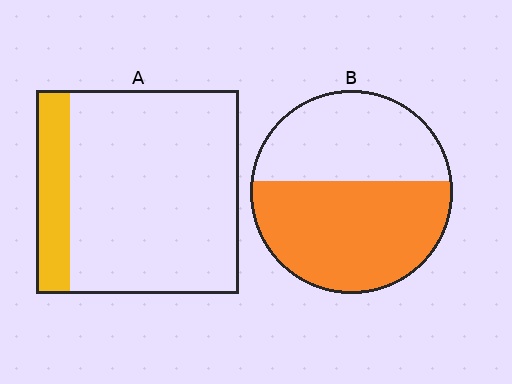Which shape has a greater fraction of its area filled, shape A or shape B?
Shape B.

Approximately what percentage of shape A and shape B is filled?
A is approximately 15% and B is approximately 55%.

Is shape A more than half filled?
No.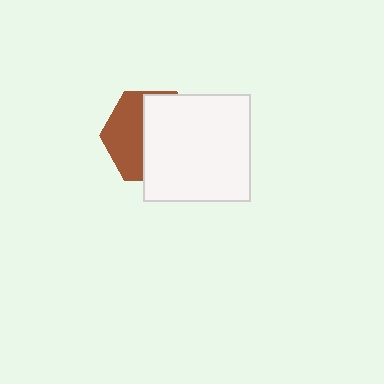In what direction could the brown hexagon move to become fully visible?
The brown hexagon could move left. That would shift it out from behind the white square entirely.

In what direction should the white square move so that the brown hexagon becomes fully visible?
The white square should move right. That is the shortest direction to clear the overlap and leave the brown hexagon fully visible.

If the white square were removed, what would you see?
You would see the complete brown hexagon.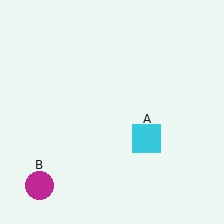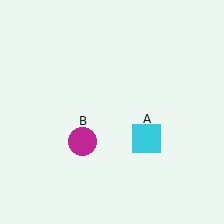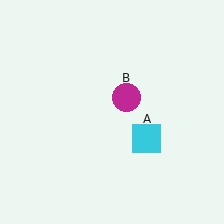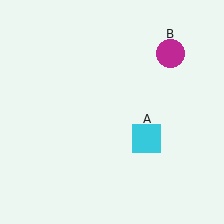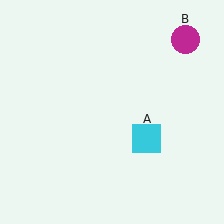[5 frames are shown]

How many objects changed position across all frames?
1 object changed position: magenta circle (object B).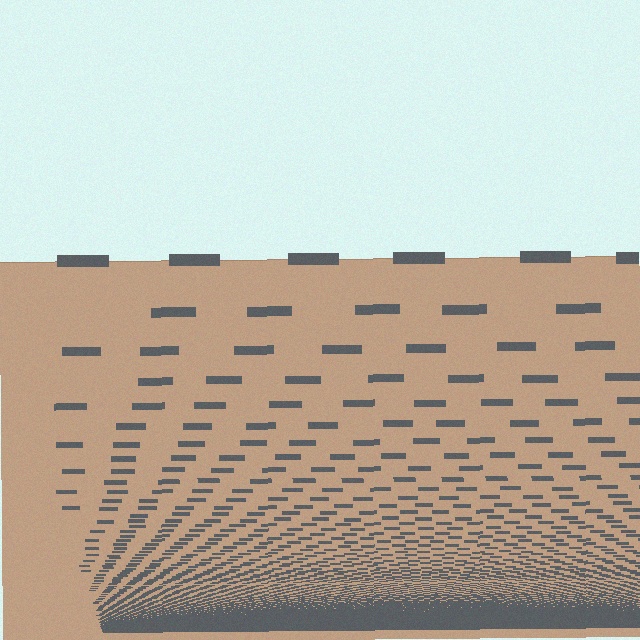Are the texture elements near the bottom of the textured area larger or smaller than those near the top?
Smaller. The gradient is inverted — elements near the bottom are smaller and denser.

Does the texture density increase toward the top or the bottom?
Density increases toward the bottom.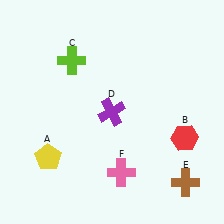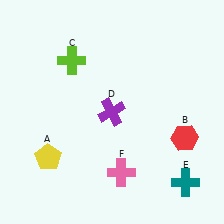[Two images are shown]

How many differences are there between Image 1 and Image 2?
There is 1 difference between the two images.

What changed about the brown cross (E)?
In Image 1, E is brown. In Image 2, it changed to teal.